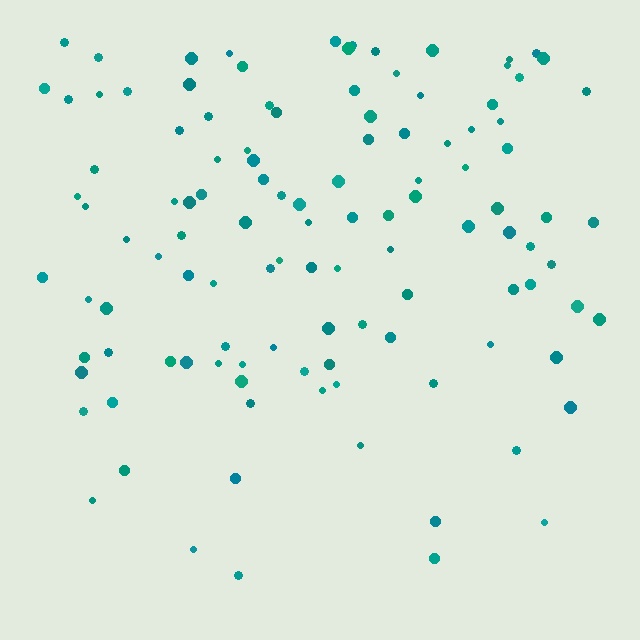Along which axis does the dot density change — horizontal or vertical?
Vertical.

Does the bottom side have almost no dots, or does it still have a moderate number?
Still a moderate number, just noticeably fewer than the top.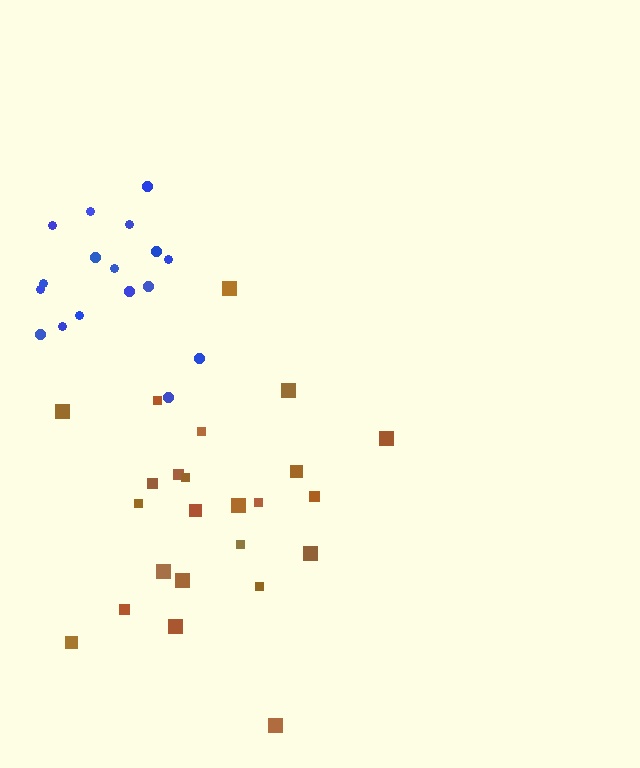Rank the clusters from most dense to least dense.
brown, blue.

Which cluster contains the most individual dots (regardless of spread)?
Brown (24).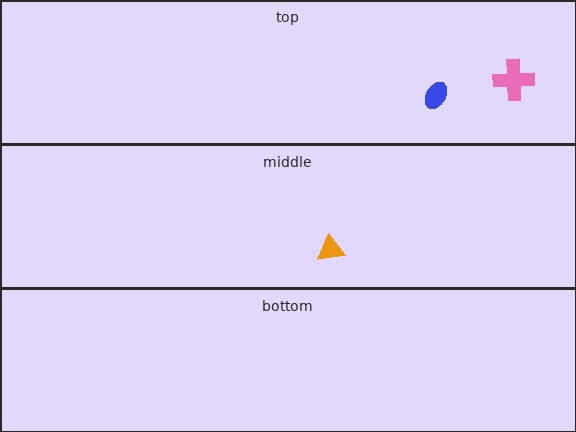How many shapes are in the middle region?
1.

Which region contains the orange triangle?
The middle region.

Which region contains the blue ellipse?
The top region.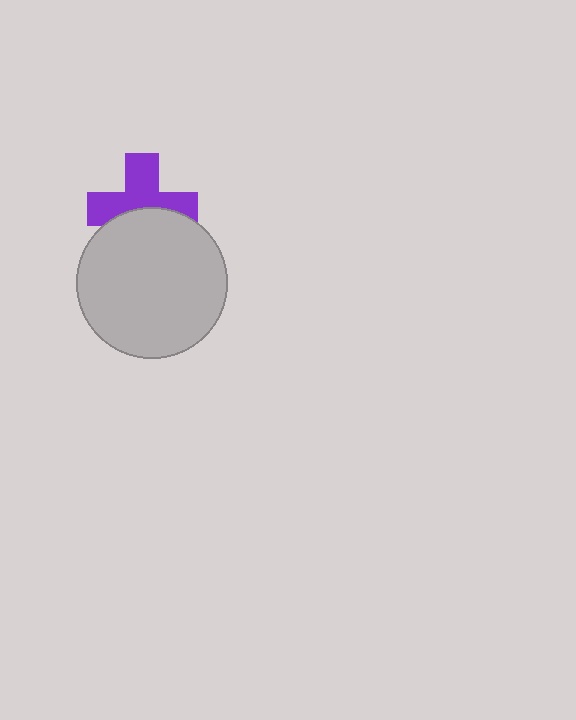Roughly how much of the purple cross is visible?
About half of it is visible (roughly 60%).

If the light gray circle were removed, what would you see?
You would see the complete purple cross.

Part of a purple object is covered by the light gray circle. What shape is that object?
It is a cross.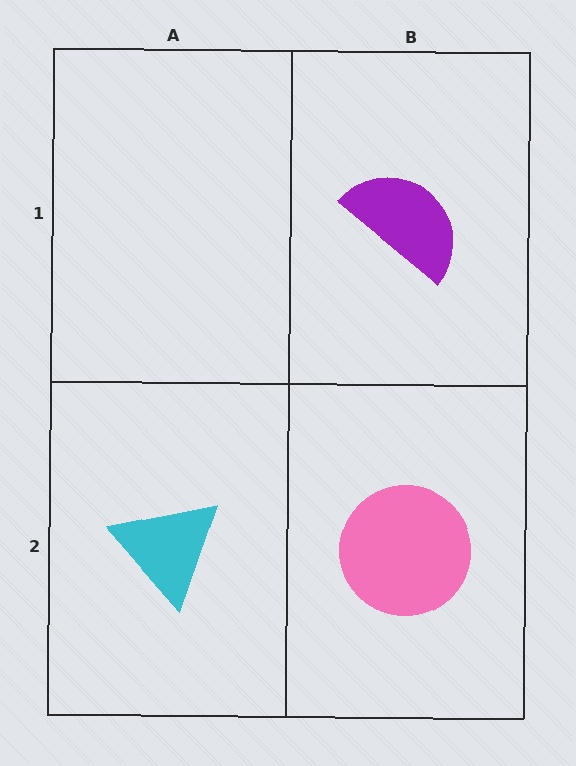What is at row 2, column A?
A cyan triangle.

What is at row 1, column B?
A purple semicircle.